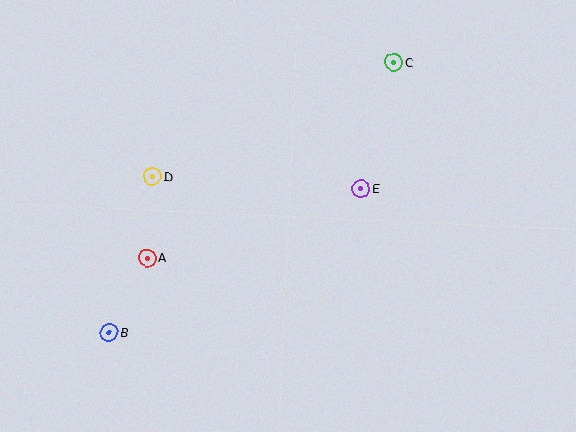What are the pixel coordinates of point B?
Point B is at (109, 332).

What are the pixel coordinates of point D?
Point D is at (153, 177).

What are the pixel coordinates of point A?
Point A is at (147, 258).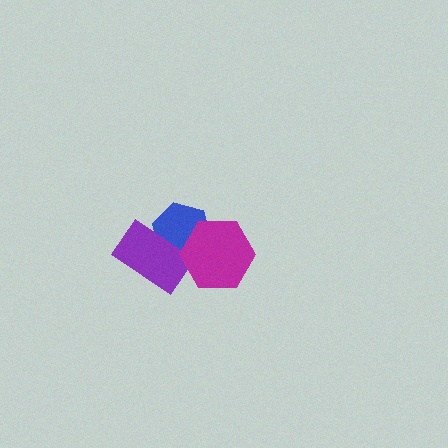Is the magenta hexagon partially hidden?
No, no other shape covers it.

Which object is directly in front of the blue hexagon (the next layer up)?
The purple rectangle is directly in front of the blue hexagon.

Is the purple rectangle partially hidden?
Yes, it is partially covered by another shape.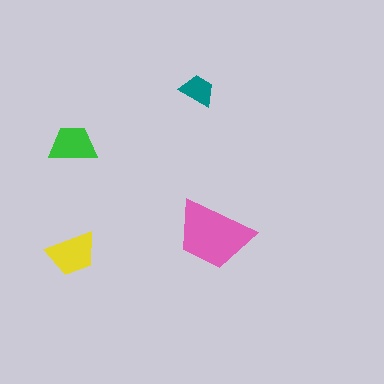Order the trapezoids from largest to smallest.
the pink one, the yellow one, the green one, the teal one.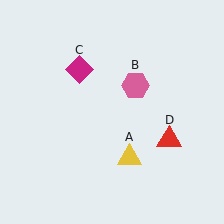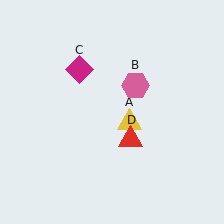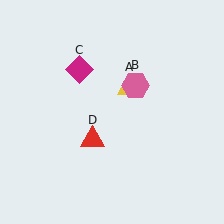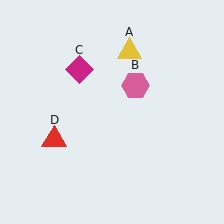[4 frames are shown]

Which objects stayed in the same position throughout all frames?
Pink hexagon (object B) and magenta diamond (object C) remained stationary.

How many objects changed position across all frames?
2 objects changed position: yellow triangle (object A), red triangle (object D).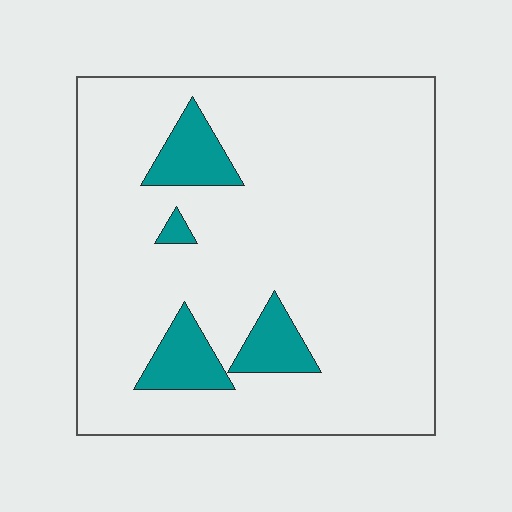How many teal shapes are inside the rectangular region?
4.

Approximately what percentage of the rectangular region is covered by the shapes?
Approximately 10%.